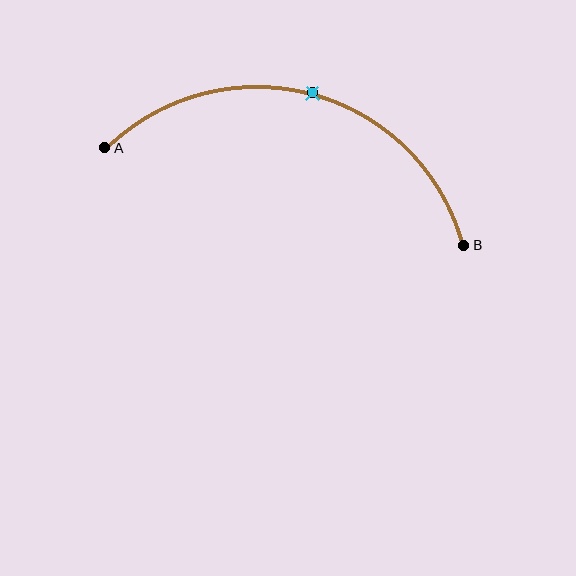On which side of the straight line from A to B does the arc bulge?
The arc bulges above the straight line connecting A and B.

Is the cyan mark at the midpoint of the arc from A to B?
Yes. The cyan mark lies on the arc at equal arc-length from both A and B — it is the arc midpoint.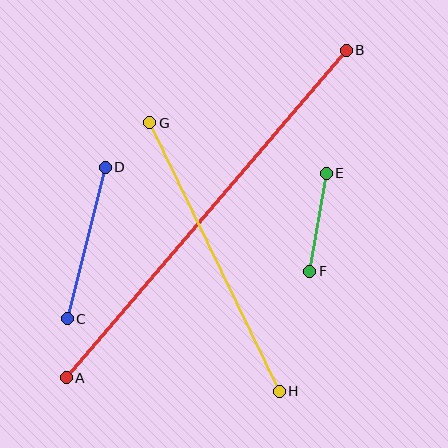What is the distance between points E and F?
The distance is approximately 100 pixels.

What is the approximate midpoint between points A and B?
The midpoint is at approximately (206, 214) pixels.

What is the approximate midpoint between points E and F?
The midpoint is at approximately (318, 222) pixels.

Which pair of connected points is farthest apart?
Points A and B are farthest apart.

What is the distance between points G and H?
The distance is approximately 298 pixels.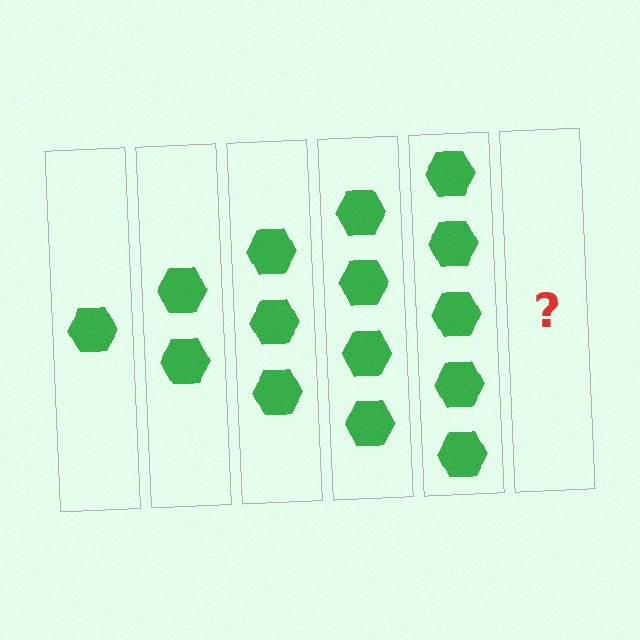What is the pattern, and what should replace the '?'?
The pattern is that each step adds one more hexagon. The '?' should be 6 hexagons.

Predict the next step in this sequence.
The next step is 6 hexagons.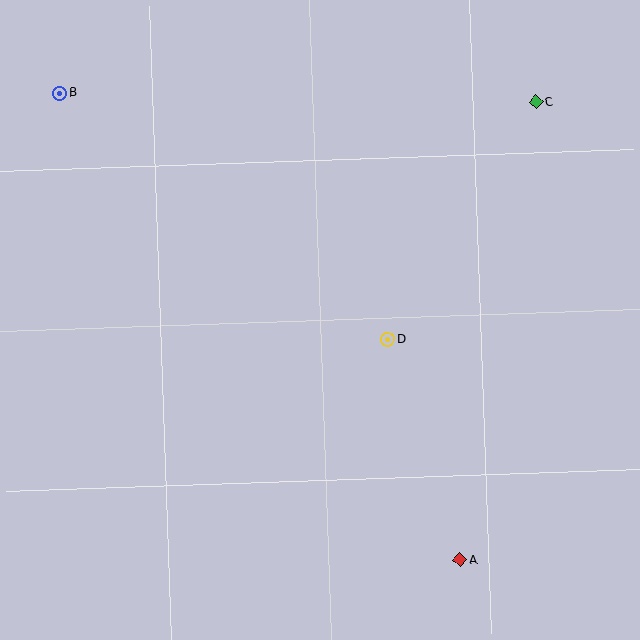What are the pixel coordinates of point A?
Point A is at (460, 560).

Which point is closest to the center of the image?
Point D at (387, 340) is closest to the center.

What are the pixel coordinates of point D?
Point D is at (387, 340).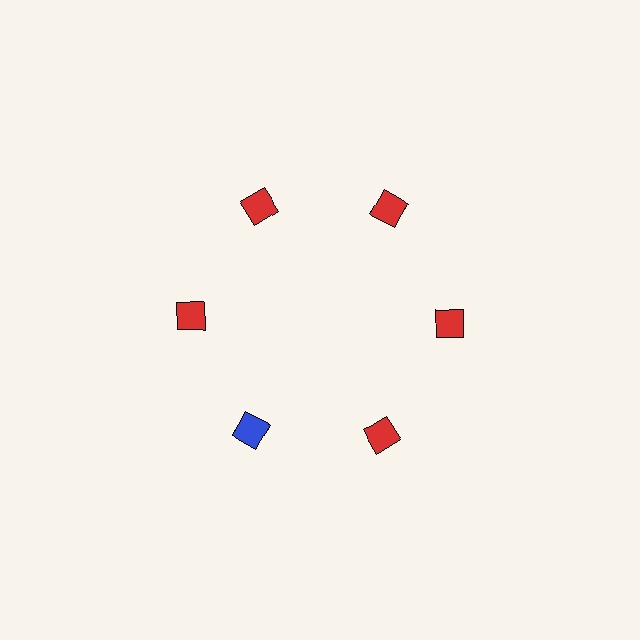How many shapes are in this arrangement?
There are 6 shapes arranged in a ring pattern.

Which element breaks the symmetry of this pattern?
The blue diamond at roughly the 7 o'clock position breaks the symmetry. All other shapes are red diamonds.